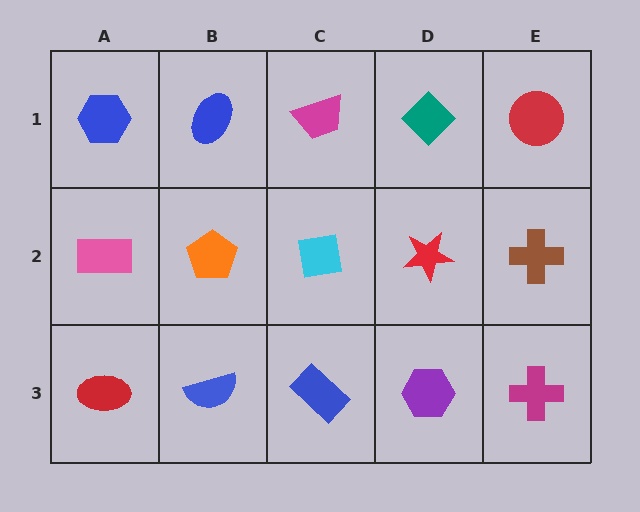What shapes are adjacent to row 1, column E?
A brown cross (row 2, column E), a teal diamond (row 1, column D).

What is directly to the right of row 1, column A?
A blue ellipse.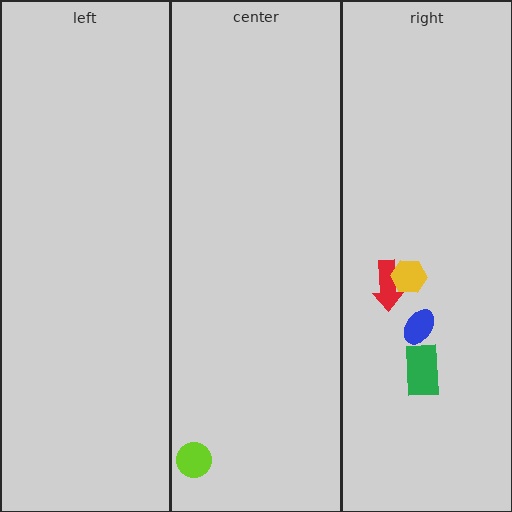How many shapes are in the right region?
4.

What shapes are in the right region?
The red arrow, the yellow hexagon, the blue ellipse, the green rectangle.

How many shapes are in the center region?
1.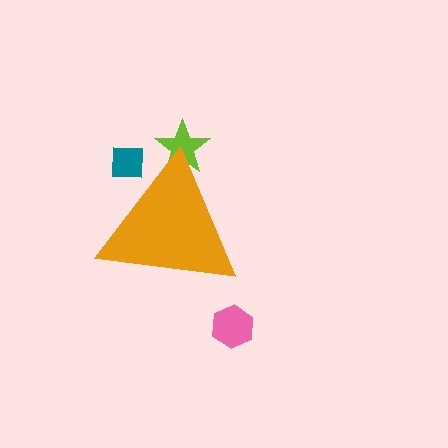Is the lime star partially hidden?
Yes, the lime star is partially hidden behind the orange triangle.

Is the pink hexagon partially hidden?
No, the pink hexagon is fully visible.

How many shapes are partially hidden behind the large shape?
2 shapes are partially hidden.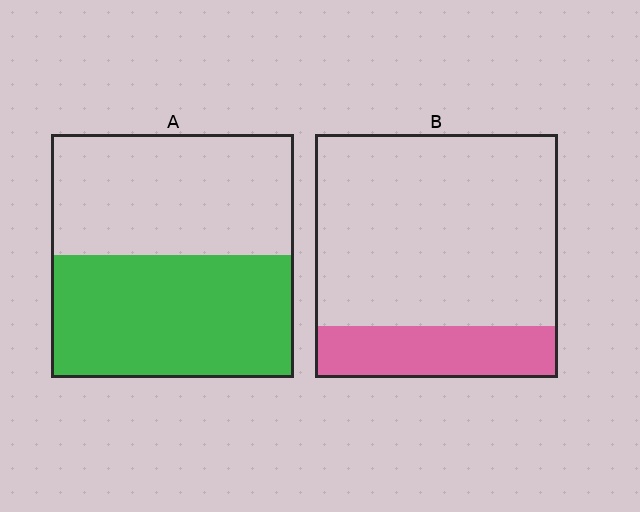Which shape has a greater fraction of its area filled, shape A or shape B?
Shape A.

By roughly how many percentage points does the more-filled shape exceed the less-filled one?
By roughly 30 percentage points (A over B).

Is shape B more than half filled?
No.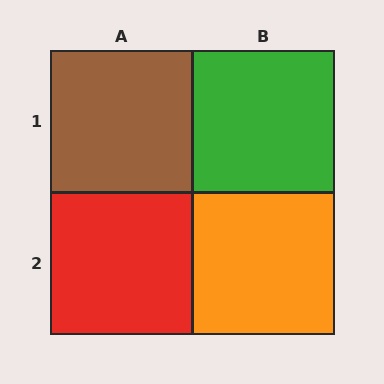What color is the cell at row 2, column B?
Orange.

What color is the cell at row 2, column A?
Red.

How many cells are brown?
1 cell is brown.